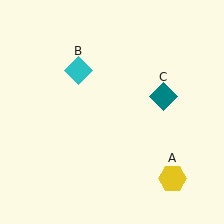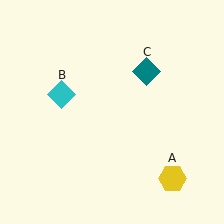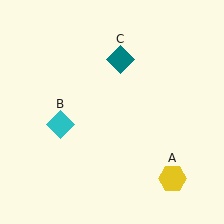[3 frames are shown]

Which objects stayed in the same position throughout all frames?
Yellow hexagon (object A) remained stationary.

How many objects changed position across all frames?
2 objects changed position: cyan diamond (object B), teal diamond (object C).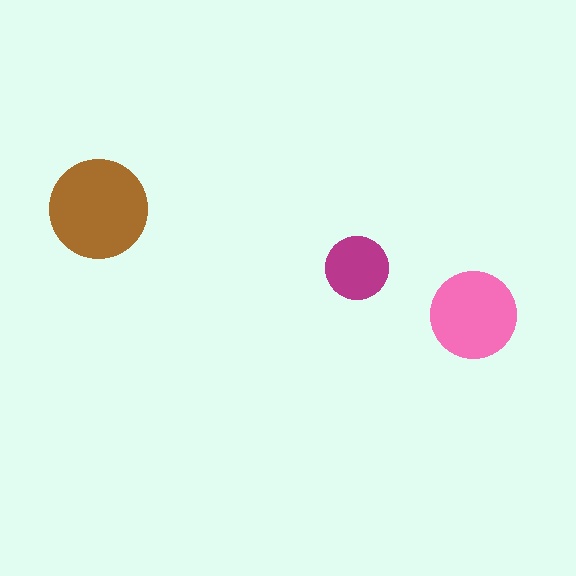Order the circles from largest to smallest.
the brown one, the pink one, the magenta one.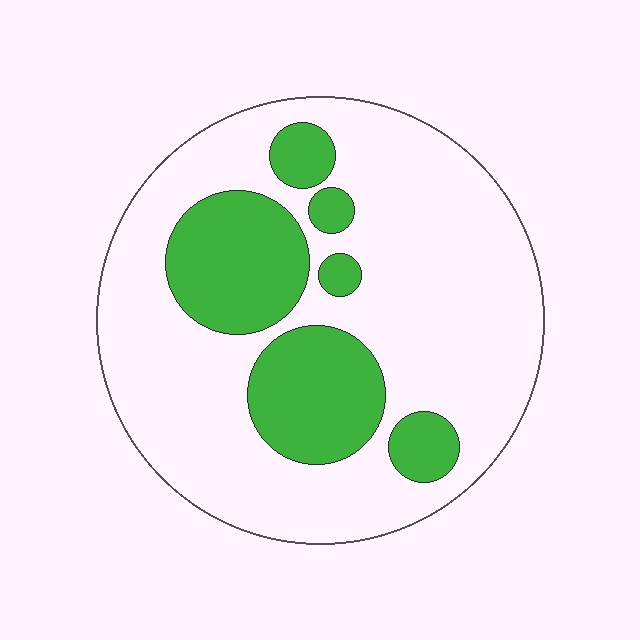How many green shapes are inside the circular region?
6.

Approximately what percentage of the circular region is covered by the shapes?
Approximately 25%.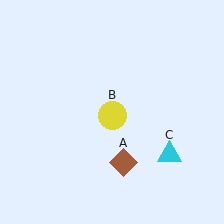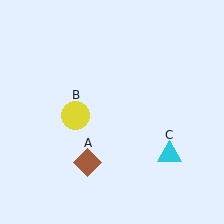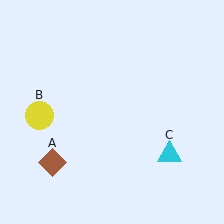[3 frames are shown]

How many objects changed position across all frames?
2 objects changed position: brown diamond (object A), yellow circle (object B).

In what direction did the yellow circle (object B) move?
The yellow circle (object B) moved left.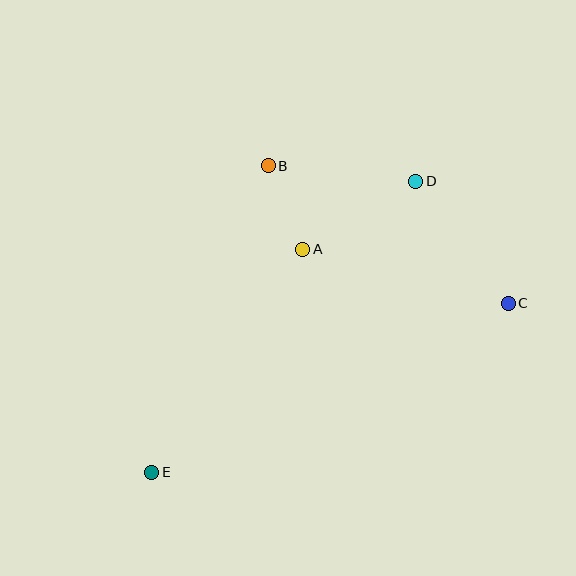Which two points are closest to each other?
Points A and B are closest to each other.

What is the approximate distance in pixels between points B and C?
The distance between B and C is approximately 277 pixels.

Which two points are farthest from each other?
Points C and E are farthest from each other.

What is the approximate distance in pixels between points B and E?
The distance between B and E is approximately 328 pixels.